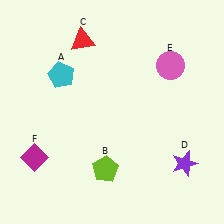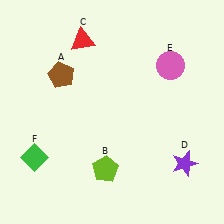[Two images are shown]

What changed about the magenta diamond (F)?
In Image 1, F is magenta. In Image 2, it changed to green.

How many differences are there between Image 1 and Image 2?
There are 2 differences between the two images.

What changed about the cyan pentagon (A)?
In Image 1, A is cyan. In Image 2, it changed to brown.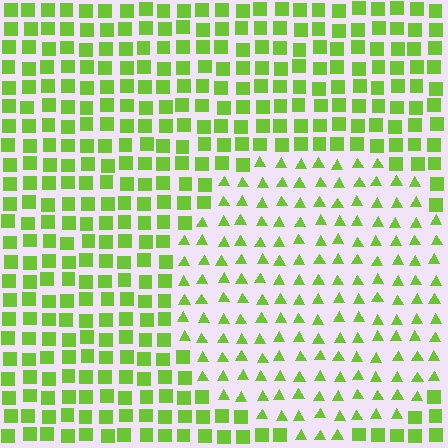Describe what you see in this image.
The image is filled with small lime elements arranged in a uniform grid. A circle-shaped region contains triangles, while the surrounding area contains squares. The boundary is defined purely by the change in element shape.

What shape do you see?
I see a circle.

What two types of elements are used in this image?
The image uses triangles inside the circle region and squares outside it.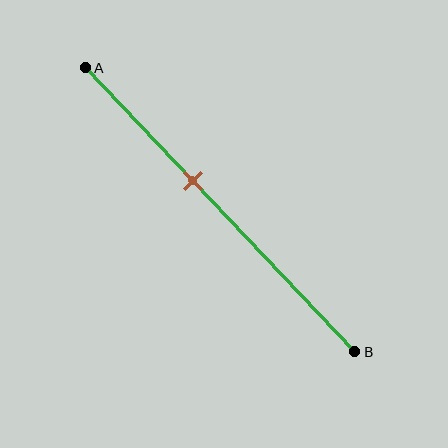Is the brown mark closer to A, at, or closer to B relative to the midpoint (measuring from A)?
The brown mark is closer to point A than the midpoint of segment AB.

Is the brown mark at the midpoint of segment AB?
No, the mark is at about 40% from A, not at the 50% midpoint.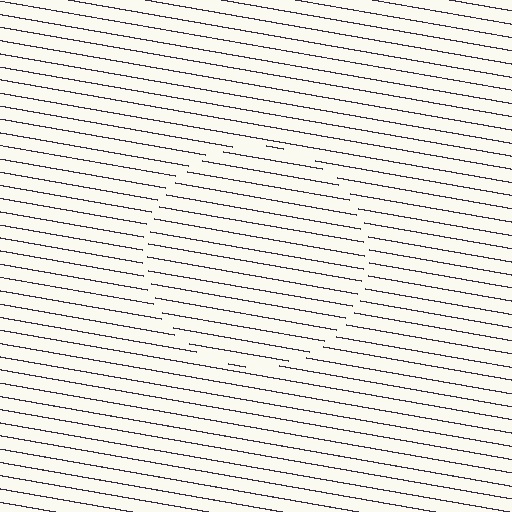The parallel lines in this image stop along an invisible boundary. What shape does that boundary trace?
An illusory circle. The interior of the shape contains the same grating, shifted by half a period — the contour is defined by the phase discontinuity where line-ends from the inner and outer gratings abut.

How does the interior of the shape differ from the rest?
The interior of the shape contains the same grating, shifted by half a period — the contour is defined by the phase discontinuity where line-ends from the inner and outer gratings abut.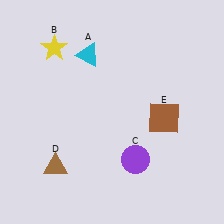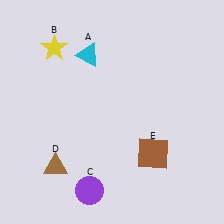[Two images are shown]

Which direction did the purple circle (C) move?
The purple circle (C) moved left.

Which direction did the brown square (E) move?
The brown square (E) moved down.